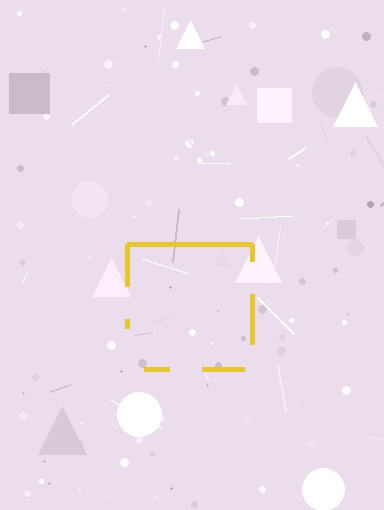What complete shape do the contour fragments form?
The contour fragments form a square.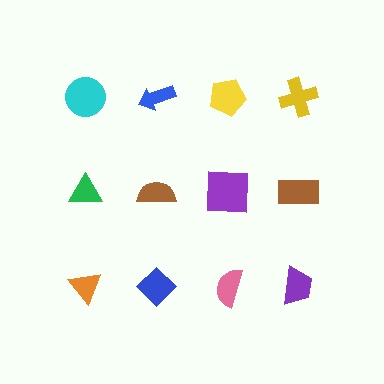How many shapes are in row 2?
4 shapes.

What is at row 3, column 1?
An orange triangle.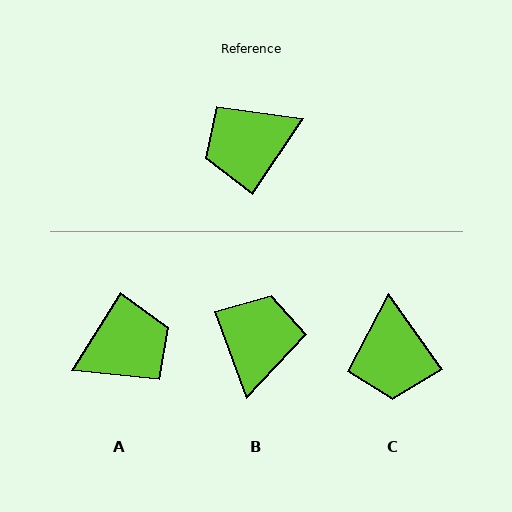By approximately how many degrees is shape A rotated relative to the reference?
Approximately 178 degrees clockwise.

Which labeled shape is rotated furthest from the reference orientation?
A, about 178 degrees away.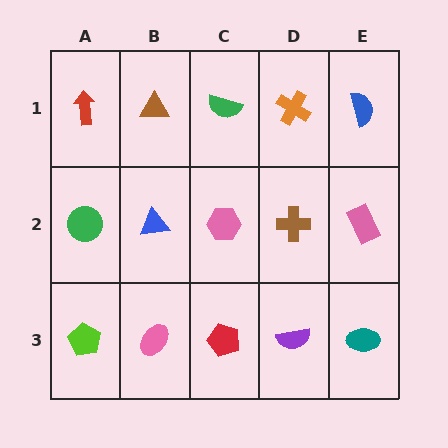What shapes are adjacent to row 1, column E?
A pink rectangle (row 2, column E), an orange cross (row 1, column D).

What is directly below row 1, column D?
A brown cross.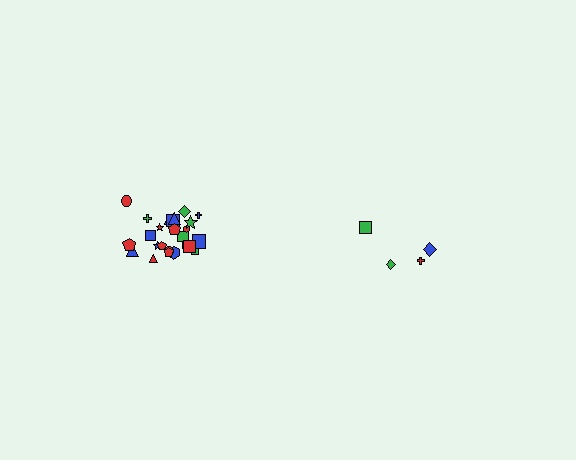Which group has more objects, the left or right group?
The left group.